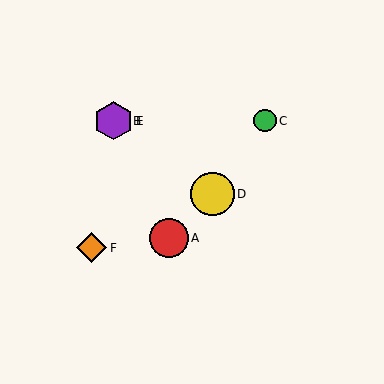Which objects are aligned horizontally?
Objects B, C, E are aligned horizontally.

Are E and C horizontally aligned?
Yes, both are at y≈121.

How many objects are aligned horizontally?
3 objects (B, C, E) are aligned horizontally.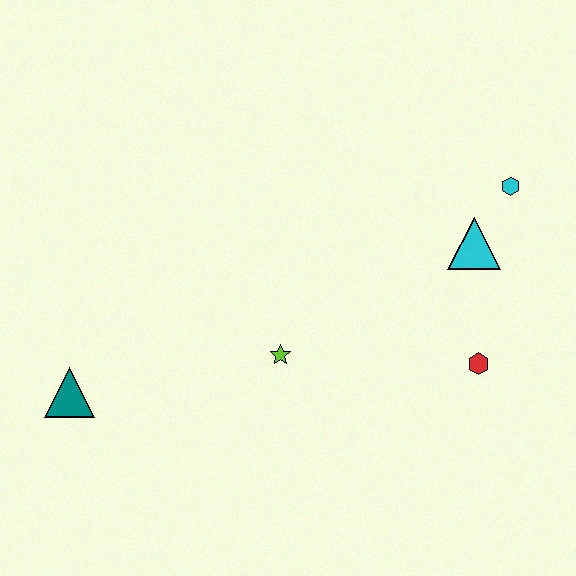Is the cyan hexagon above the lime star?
Yes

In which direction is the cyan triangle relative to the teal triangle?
The cyan triangle is to the right of the teal triangle.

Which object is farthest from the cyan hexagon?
The teal triangle is farthest from the cyan hexagon.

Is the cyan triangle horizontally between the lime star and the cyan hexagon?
Yes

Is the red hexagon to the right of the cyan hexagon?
No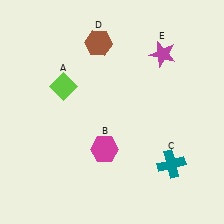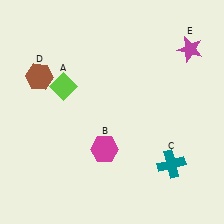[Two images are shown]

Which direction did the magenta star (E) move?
The magenta star (E) moved right.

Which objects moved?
The objects that moved are: the brown hexagon (D), the magenta star (E).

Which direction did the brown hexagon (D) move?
The brown hexagon (D) moved left.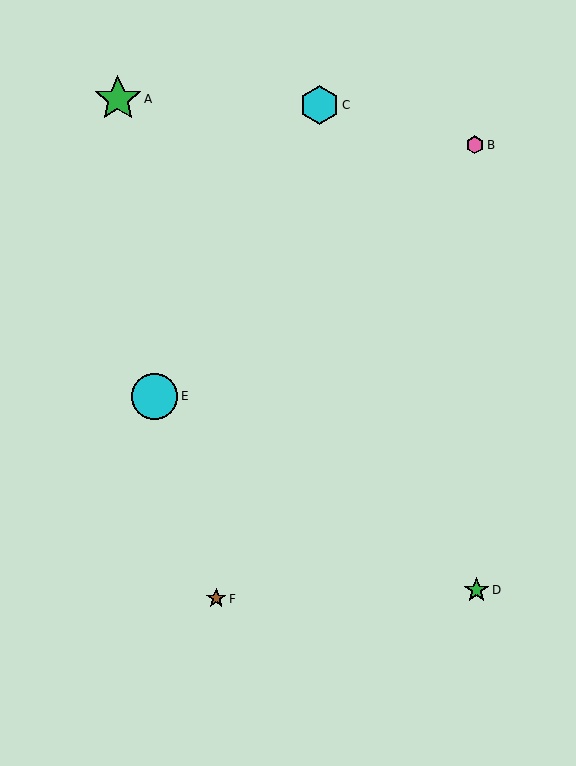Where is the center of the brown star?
The center of the brown star is at (216, 599).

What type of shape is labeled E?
Shape E is a cyan circle.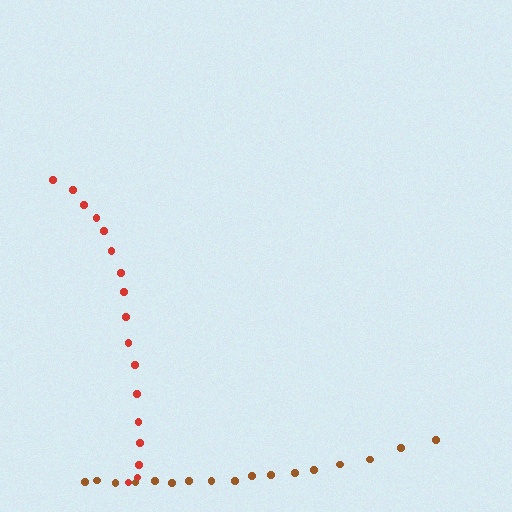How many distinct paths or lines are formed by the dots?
There are 2 distinct paths.